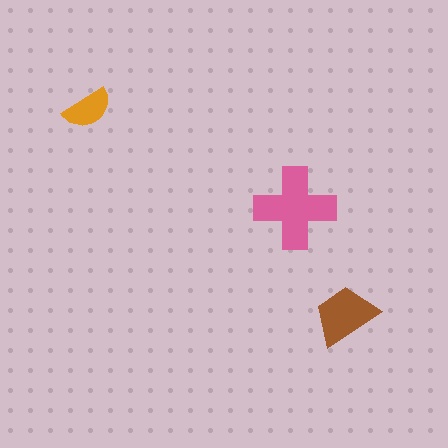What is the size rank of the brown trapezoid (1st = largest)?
2nd.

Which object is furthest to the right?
The brown trapezoid is rightmost.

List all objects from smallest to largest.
The orange semicircle, the brown trapezoid, the pink cross.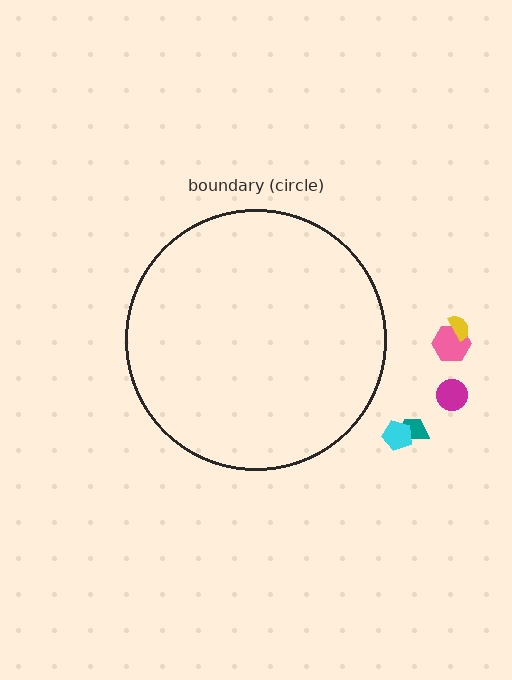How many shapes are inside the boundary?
0 inside, 5 outside.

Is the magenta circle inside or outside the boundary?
Outside.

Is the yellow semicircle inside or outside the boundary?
Outside.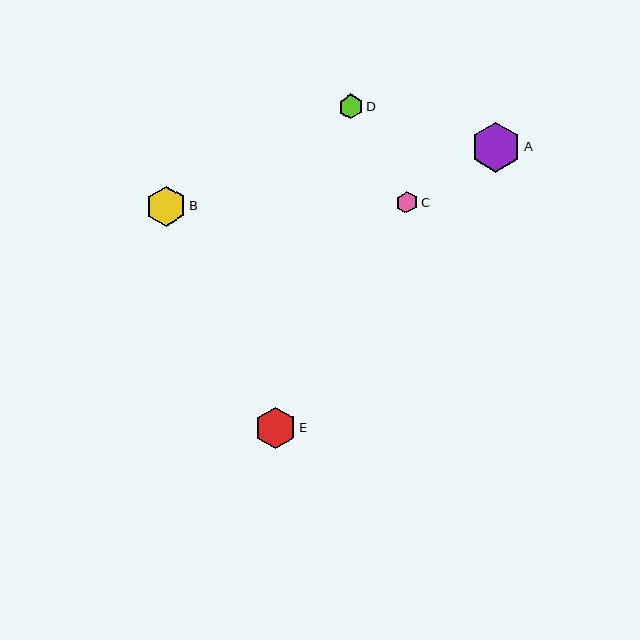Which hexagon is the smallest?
Hexagon C is the smallest with a size of approximately 22 pixels.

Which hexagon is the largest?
Hexagon A is the largest with a size of approximately 50 pixels.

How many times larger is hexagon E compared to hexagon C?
Hexagon E is approximately 1.9 times the size of hexagon C.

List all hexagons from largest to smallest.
From largest to smallest: A, E, B, D, C.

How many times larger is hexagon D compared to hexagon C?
Hexagon D is approximately 1.2 times the size of hexagon C.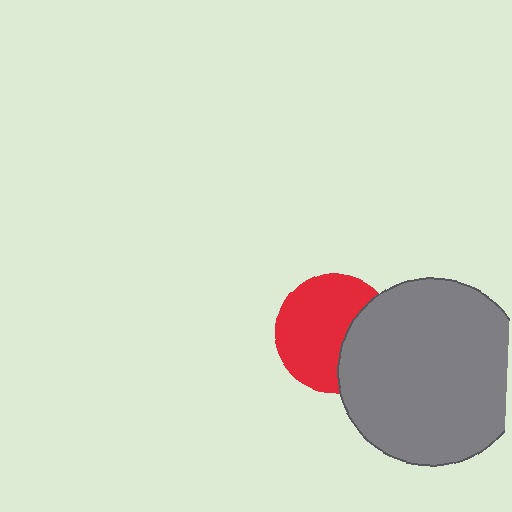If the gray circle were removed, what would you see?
You would see the complete red circle.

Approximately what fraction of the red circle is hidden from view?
Roughly 33% of the red circle is hidden behind the gray circle.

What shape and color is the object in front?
The object in front is a gray circle.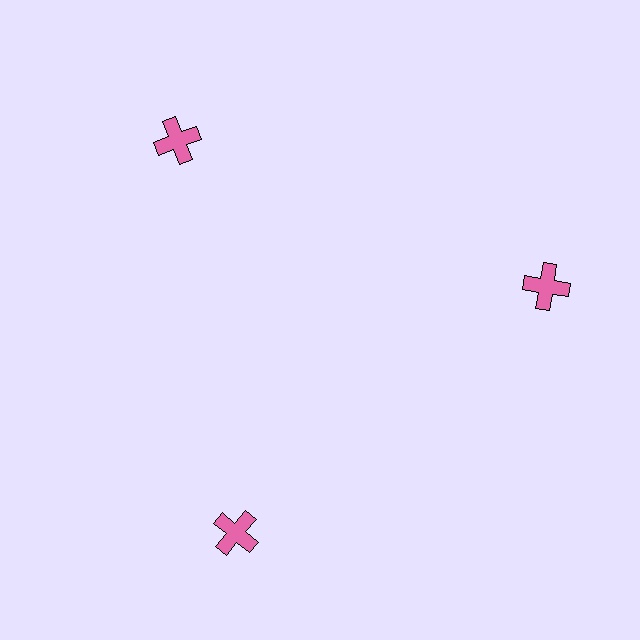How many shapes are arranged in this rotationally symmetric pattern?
There are 3 shapes, arranged in 3 groups of 1.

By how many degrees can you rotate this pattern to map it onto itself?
The pattern maps onto itself every 120 degrees of rotation.